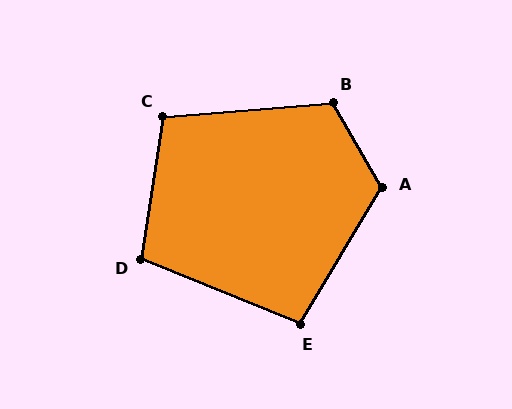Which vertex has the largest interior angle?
A, at approximately 119 degrees.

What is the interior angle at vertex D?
Approximately 103 degrees (obtuse).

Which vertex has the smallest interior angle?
E, at approximately 99 degrees.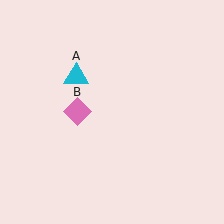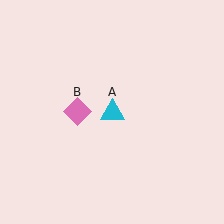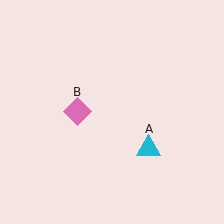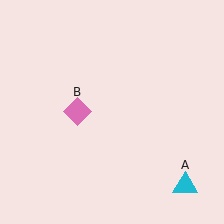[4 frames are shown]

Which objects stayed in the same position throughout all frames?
Pink diamond (object B) remained stationary.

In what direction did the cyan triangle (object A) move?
The cyan triangle (object A) moved down and to the right.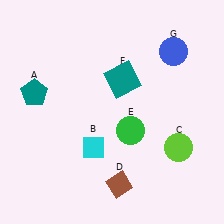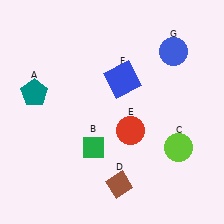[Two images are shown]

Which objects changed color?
B changed from cyan to green. E changed from green to red. F changed from teal to blue.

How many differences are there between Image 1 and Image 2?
There are 3 differences between the two images.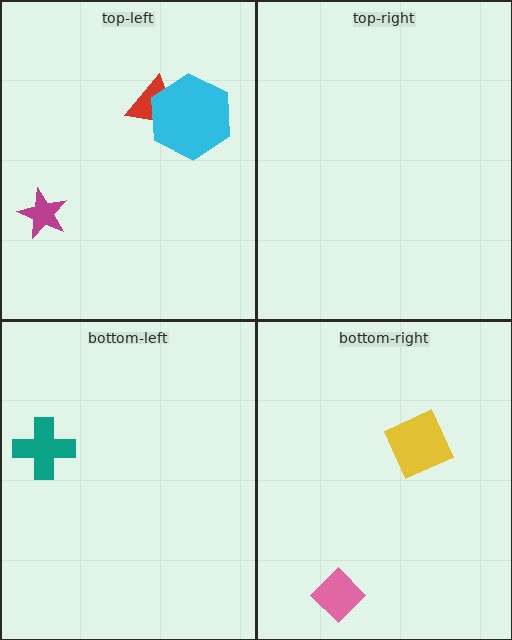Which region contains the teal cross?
The bottom-left region.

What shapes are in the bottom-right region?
The pink diamond, the yellow square.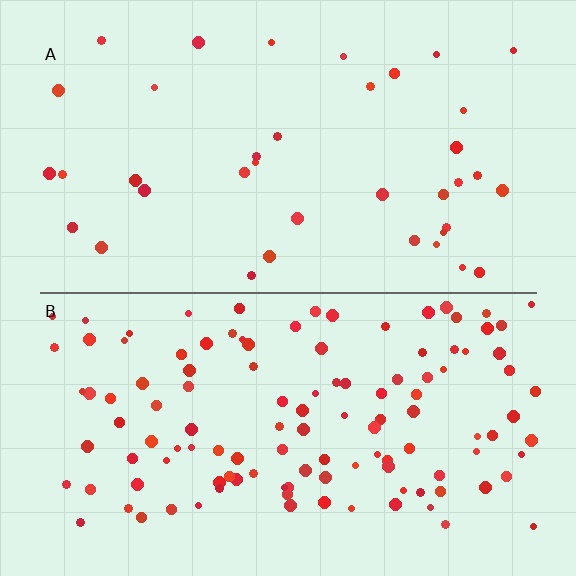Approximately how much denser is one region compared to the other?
Approximately 3.2× — region B over region A.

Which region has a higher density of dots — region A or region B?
B (the bottom).